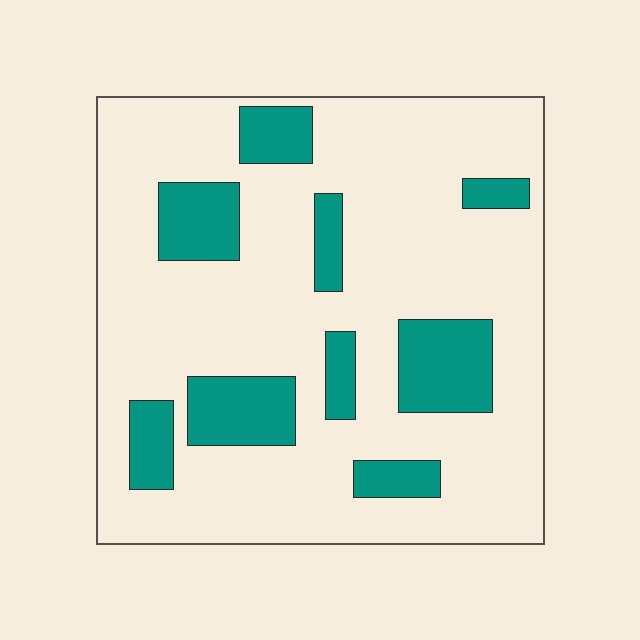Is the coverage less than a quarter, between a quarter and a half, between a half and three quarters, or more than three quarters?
Less than a quarter.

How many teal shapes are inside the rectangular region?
9.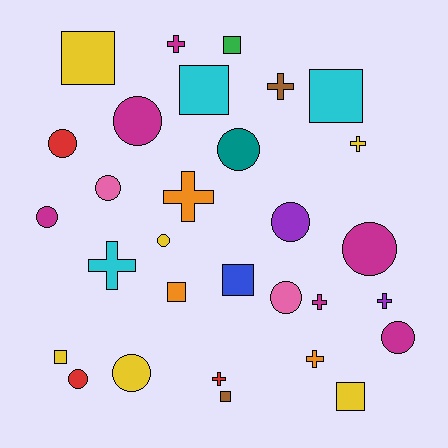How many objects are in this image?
There are 30 objects.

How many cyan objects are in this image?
There are 3 cyan objects.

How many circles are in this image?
There are 12 circles.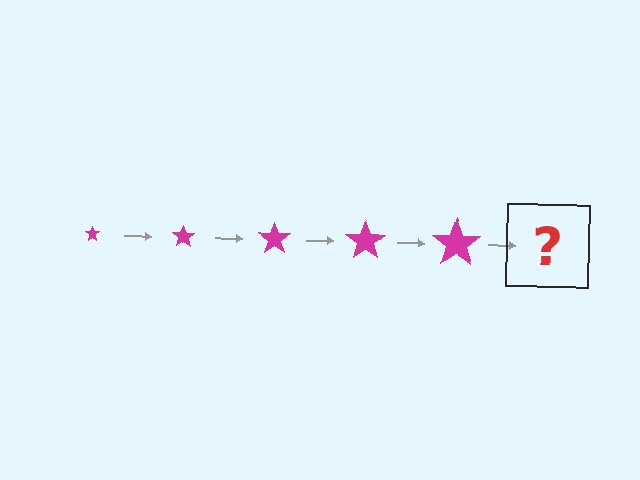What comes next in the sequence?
The next element should be a magenta star, larger than the previous one.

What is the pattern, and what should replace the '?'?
The pattern is that the star gets progressively larger each step. The '?' should be a magenta star, larger than the previous one.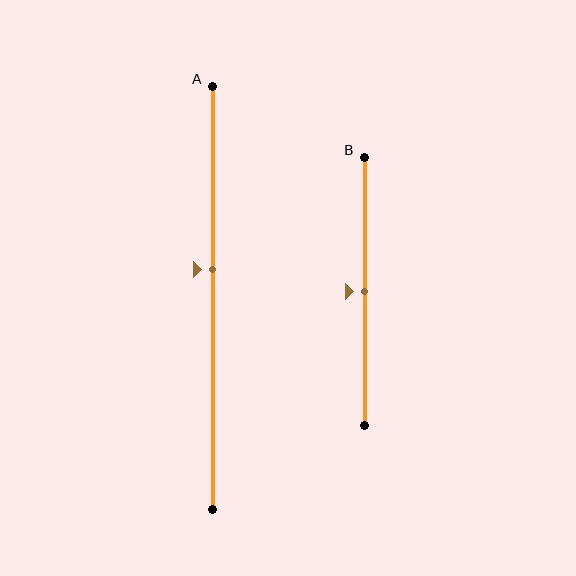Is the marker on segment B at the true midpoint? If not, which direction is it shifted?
Yes, the marker on segment B is at the true midpoint.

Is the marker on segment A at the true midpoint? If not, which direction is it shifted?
No, the marker on segment A is shifted upward by about 7% of the segment length.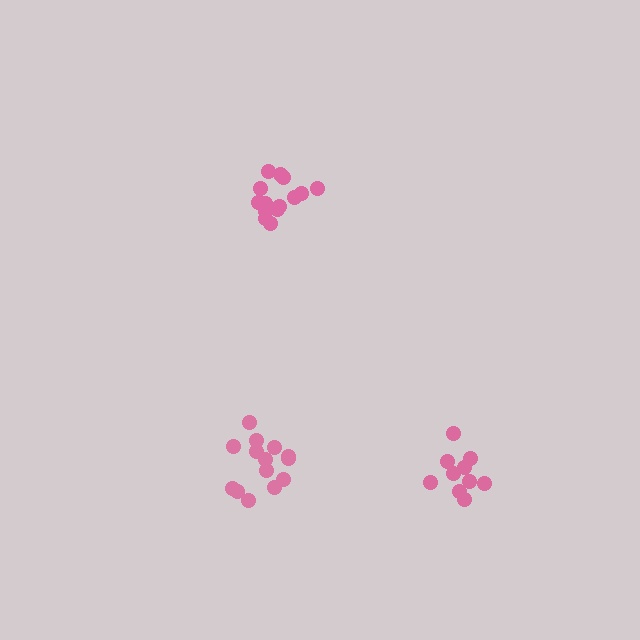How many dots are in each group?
Group 1: 10 dots, Group 2: 14 dots, Group 3: 14 dots (38 total).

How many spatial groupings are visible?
There are 3 spatial groupings.